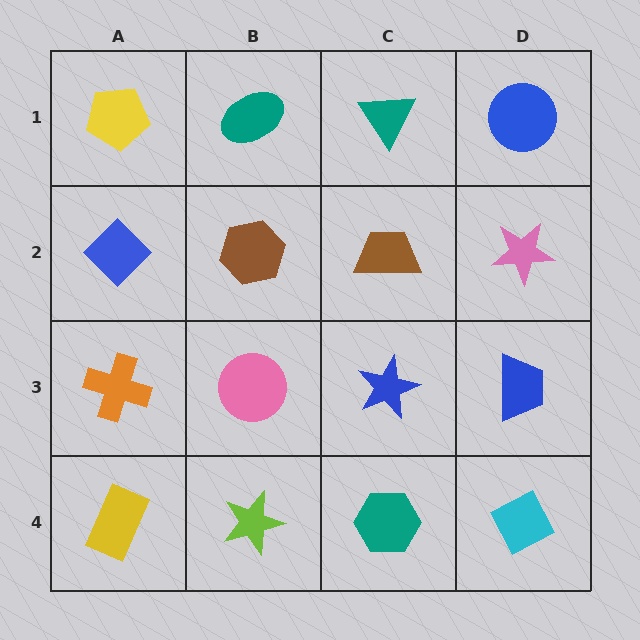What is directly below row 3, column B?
A lime star.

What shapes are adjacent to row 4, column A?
An orange cross (row 3, column A), a lime star (row 4, column B).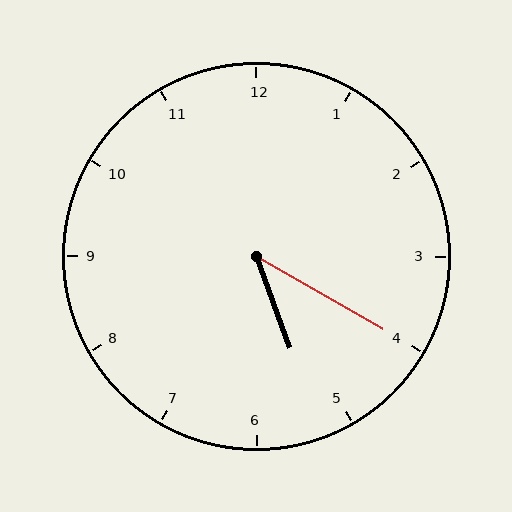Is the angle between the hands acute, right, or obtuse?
It is acute.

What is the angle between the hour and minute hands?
Approximately 40 degrees.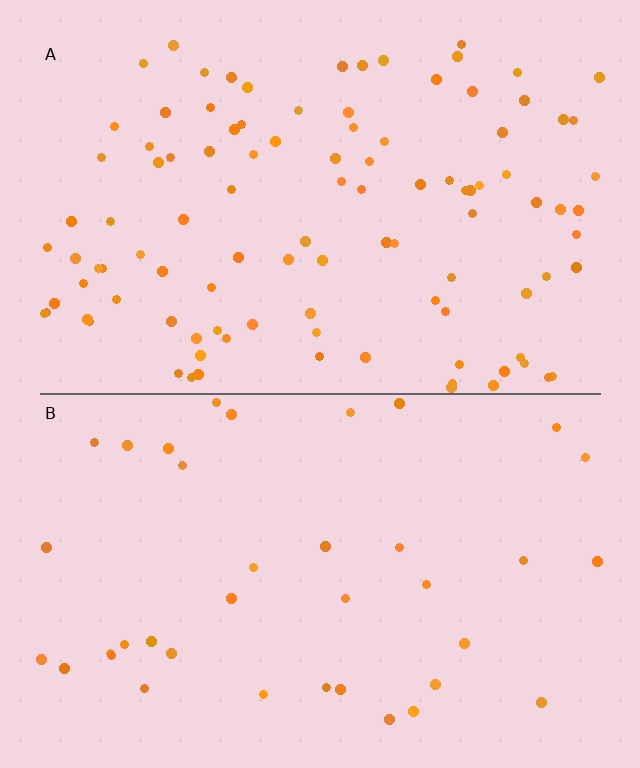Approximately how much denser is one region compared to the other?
Approximately 2.8× — region A over region B.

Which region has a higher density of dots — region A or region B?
A (the top).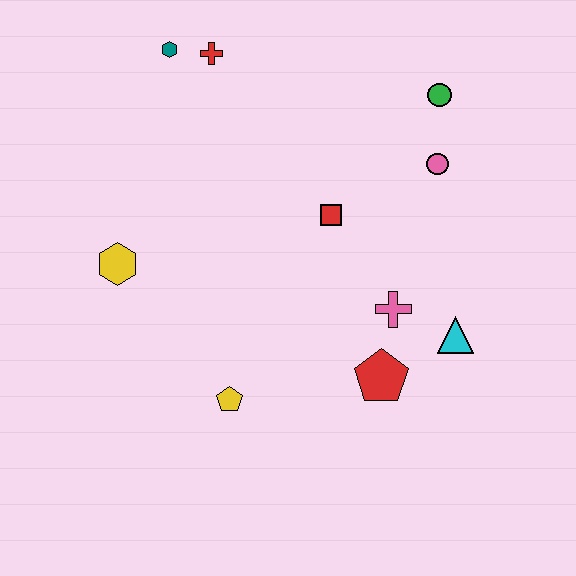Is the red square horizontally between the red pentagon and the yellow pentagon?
Yes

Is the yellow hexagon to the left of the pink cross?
Yes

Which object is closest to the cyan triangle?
The pink cross is closest to the cyan triangle.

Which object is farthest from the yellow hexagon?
The green circle is farthest from the yellow hexagon.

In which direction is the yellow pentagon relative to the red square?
The yellow pentagon is below the red square.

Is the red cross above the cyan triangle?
Yes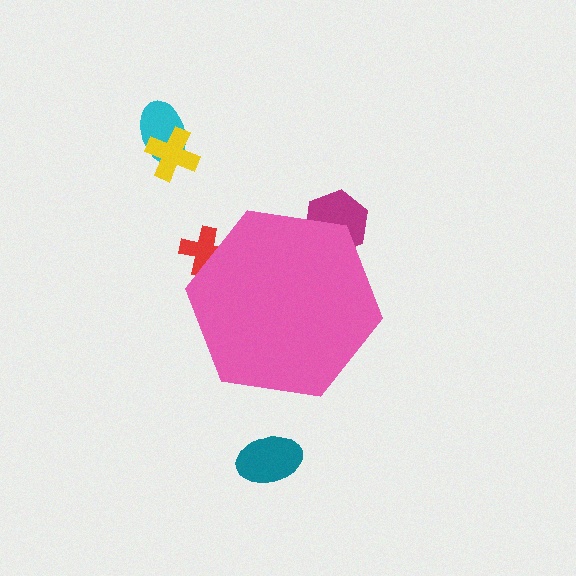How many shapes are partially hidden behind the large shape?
2 shapes are partially hidden.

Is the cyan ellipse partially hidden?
No, the cyan ellipse is fully visible.